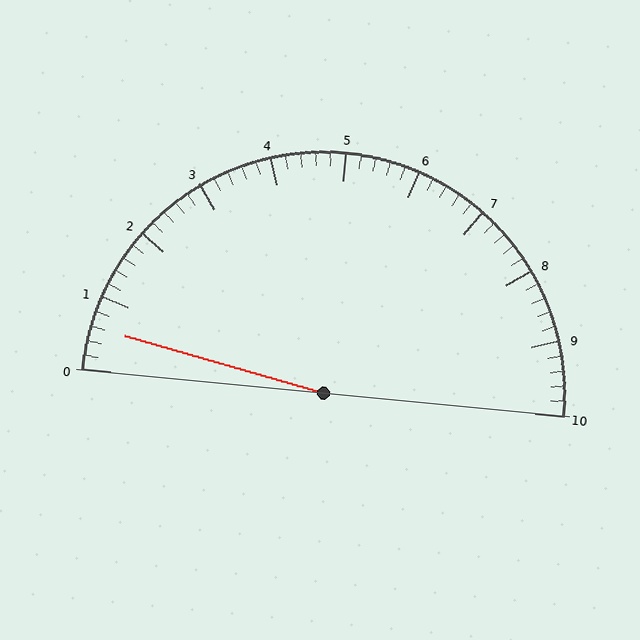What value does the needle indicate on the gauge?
The needle indicates approximately 0.6.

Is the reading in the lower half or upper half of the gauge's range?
The reading is in the lower half of the range (0 to 10).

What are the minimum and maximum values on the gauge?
The gauge ranges from 0 to 10.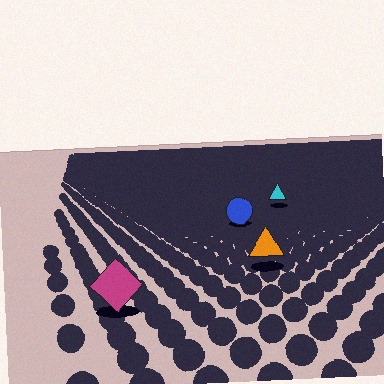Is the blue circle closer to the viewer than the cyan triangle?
Yes. The blue circle is closer — you can tell from the texture gradient: the ground texture is coarser near it.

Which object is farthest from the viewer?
The cyan triangle is farthest from the viewer. It appears smaller and the ground texture around it is denser.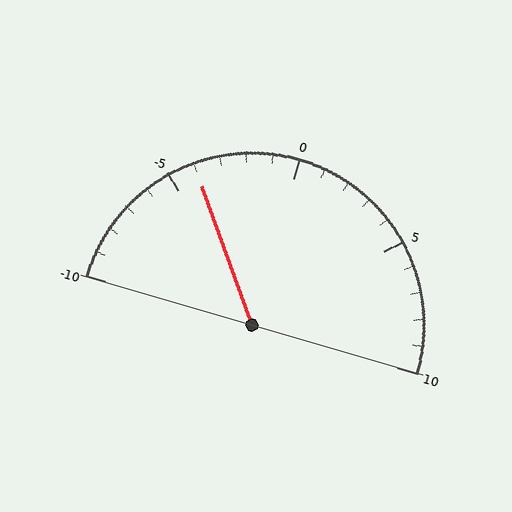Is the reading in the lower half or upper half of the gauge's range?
The reading is in the lower half of the range (-10 to 10).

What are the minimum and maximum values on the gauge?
The gauge ranges from -10 to 10.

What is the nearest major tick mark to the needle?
The nearest major tick mark is -5.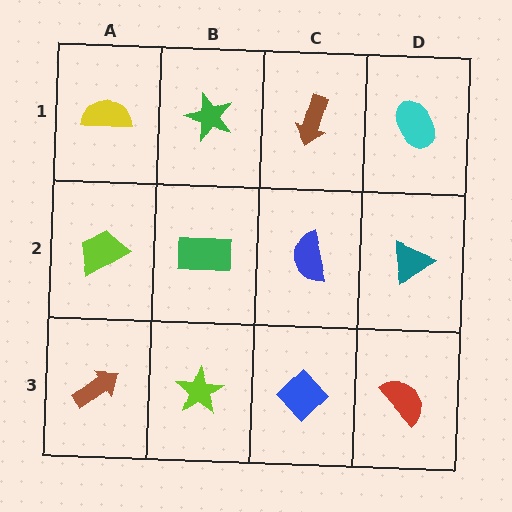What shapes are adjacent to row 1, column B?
A green rectangle (row 2, column B), a yellow semicircle (row 1, column A), a brown arrow (row 1, column C).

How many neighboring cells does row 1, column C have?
3.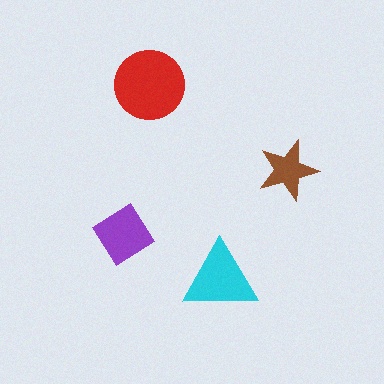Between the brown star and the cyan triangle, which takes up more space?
The cyan triangle.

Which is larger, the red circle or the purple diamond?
The red circle.